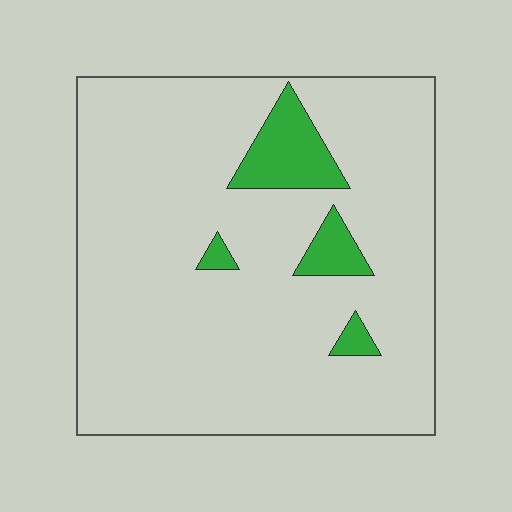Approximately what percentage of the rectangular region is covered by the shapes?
Approximately 10%.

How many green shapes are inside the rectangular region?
4.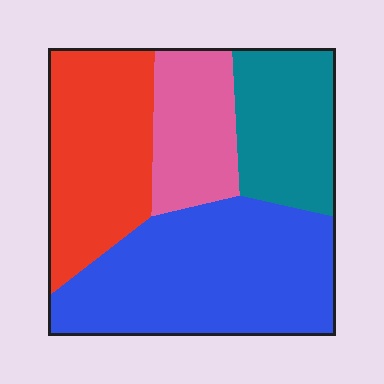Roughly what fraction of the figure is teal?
Teal takes up between a sixth and a third of the figure.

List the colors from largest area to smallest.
From largest to smallest: blue, red, teal, pink.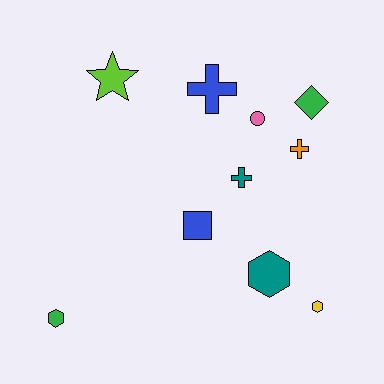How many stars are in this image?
There is 1 star.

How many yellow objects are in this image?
There is 1 yellow object.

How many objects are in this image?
There are 10 objects.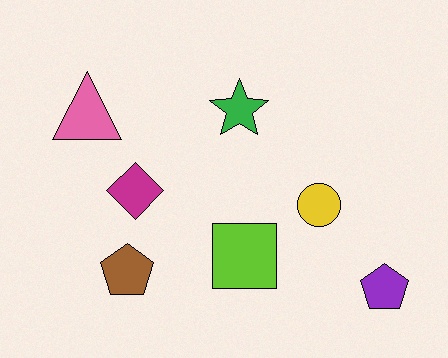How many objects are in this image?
There are 7 objects.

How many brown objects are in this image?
There is 1 brown object.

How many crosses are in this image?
There are no crosses.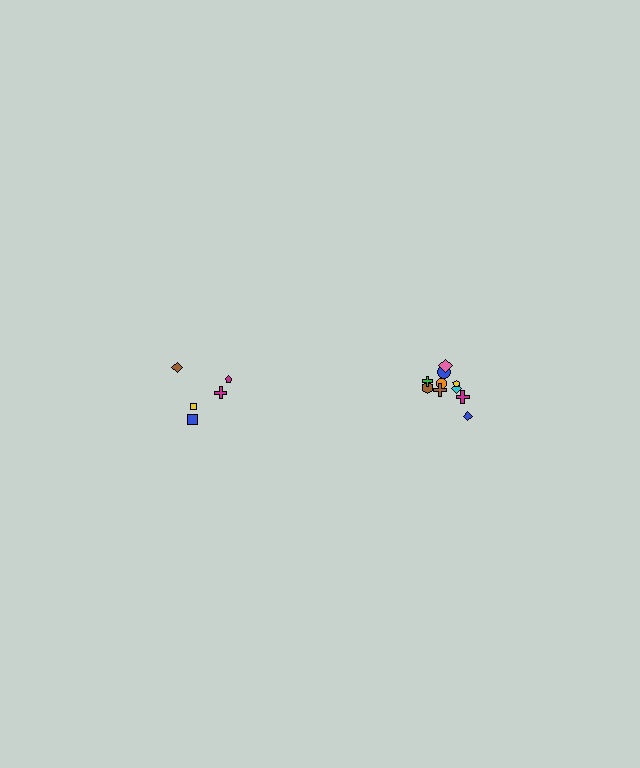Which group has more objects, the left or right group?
The right group.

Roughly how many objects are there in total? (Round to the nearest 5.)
Roughly 15 objects in total.